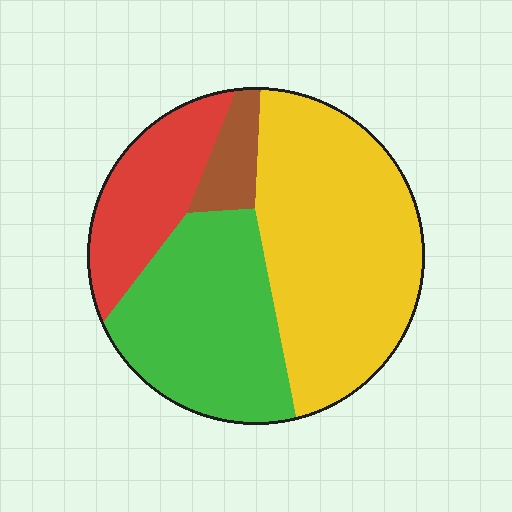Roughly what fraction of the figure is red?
Red covers about 15% of the figure.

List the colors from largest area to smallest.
From largest to smallest: yellow, green, red, brown.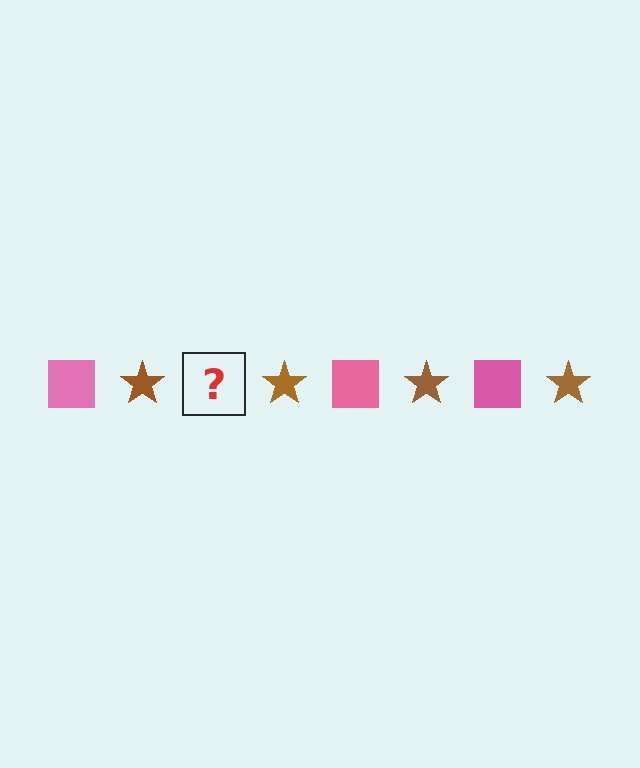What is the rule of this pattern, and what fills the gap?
The rule is that the pattern alternates between pink square and brown star. The gap should be filled with a pink square.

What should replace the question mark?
The question mark should be replaced with a pink square.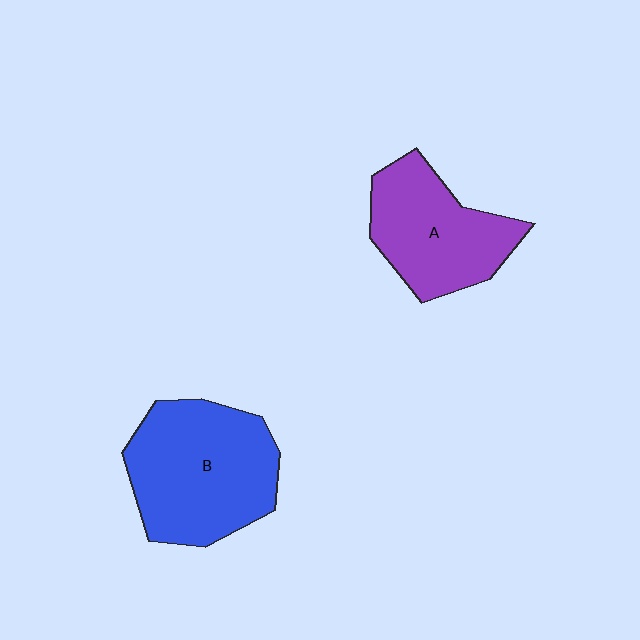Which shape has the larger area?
Shape B (blue).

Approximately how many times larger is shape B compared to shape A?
Approximately 1.3 times.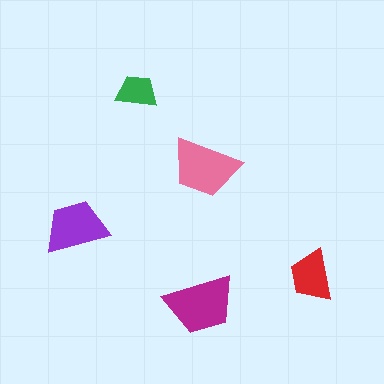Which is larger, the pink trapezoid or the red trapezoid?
The pink one.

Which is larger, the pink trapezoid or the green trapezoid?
The pink one.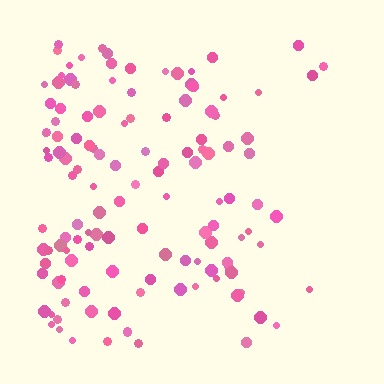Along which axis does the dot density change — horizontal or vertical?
Horizontal.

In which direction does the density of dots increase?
From right to left, with the left side densest.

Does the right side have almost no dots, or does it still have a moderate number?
Still a moderate number, just noticeably fewer than the left.